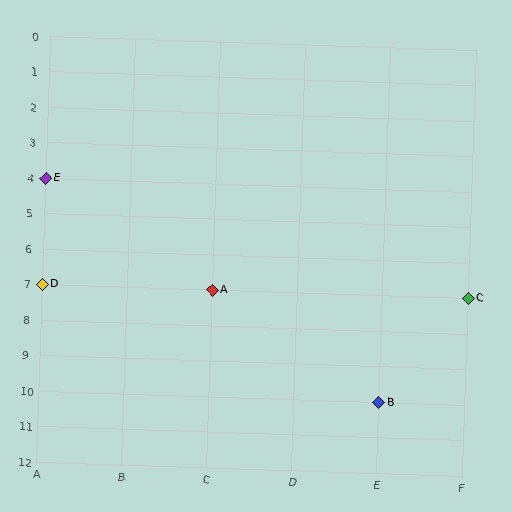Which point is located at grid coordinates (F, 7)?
Point C is at (F, 7).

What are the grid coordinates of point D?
Point D is at grid coordinates (A, 7).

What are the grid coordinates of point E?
Point E is at grid coordinates (A, 4).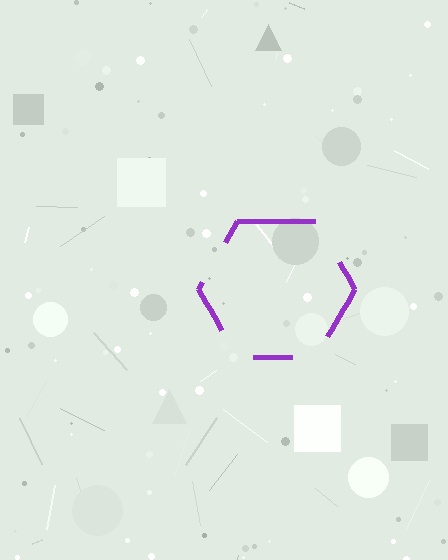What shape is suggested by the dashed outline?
The dashed outline suggests a hexagon.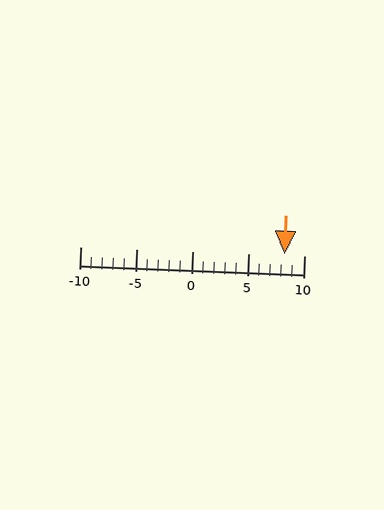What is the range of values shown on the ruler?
The ruler shows values from -10 to 10.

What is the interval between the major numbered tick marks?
The major tick marks are spaced 5 units apart.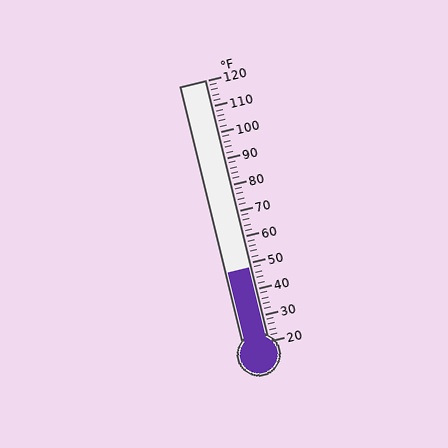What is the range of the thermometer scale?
The thermometer scale ranges from 20°F to 120°F.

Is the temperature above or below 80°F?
The temperature is below 80°F.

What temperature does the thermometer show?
The thermometer shows approximately 48°F.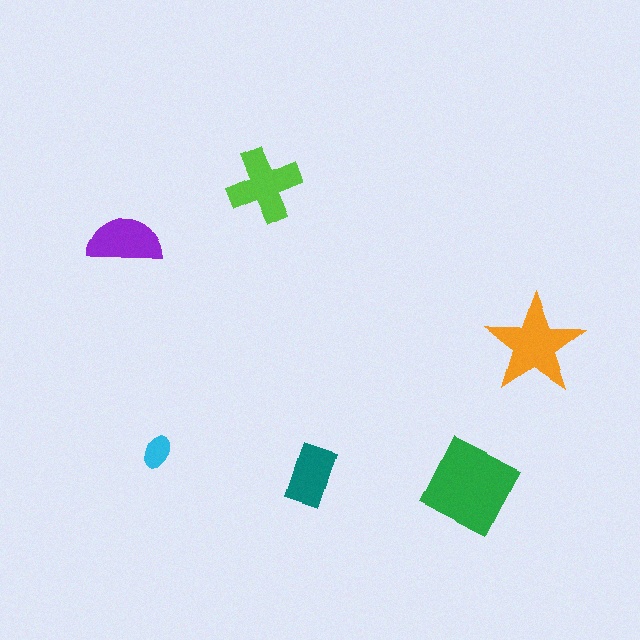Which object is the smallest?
The cyan ellipse.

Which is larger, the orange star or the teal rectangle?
The orange star.